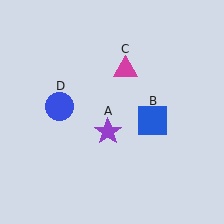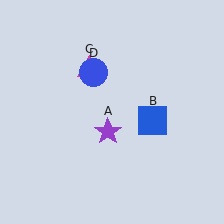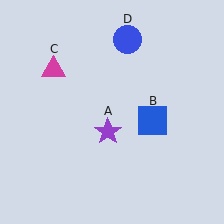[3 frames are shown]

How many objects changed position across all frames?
2 objects changed position: magenta triangle (object C), blue circle (object D).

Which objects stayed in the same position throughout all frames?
Purple star (object A) and blue square (object B) remained stationary.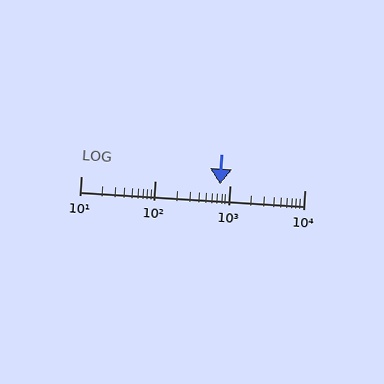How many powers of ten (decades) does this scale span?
The scale spans 3 decades, from 10 to 10000.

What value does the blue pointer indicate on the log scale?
The pointer indicates approximately 730.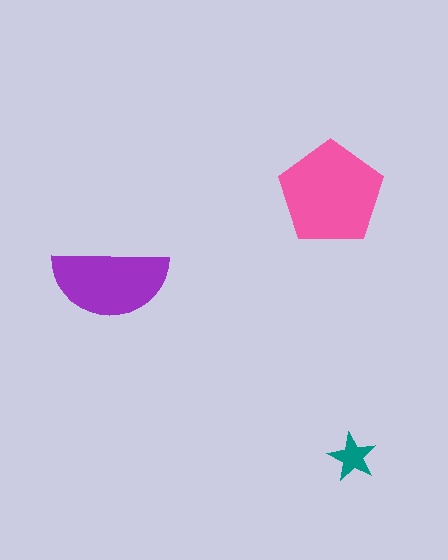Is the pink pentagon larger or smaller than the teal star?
Larger.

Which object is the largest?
The pink pentagon.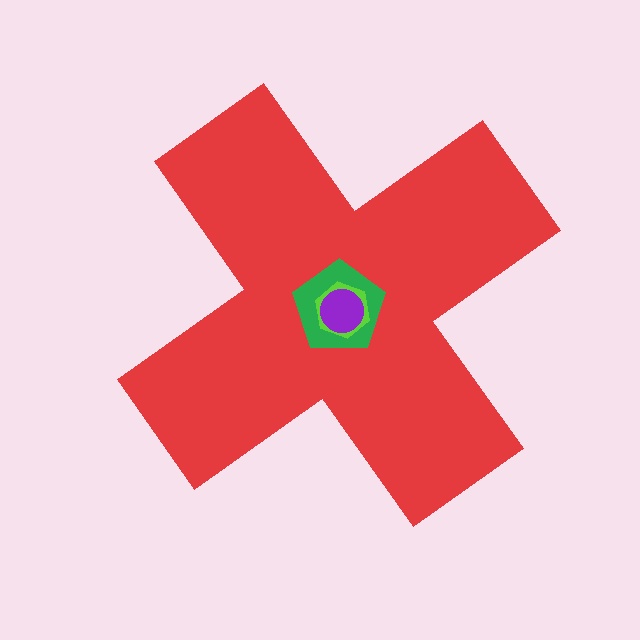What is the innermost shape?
The purple circle.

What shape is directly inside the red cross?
The green pentagon.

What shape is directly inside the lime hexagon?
The purple circle.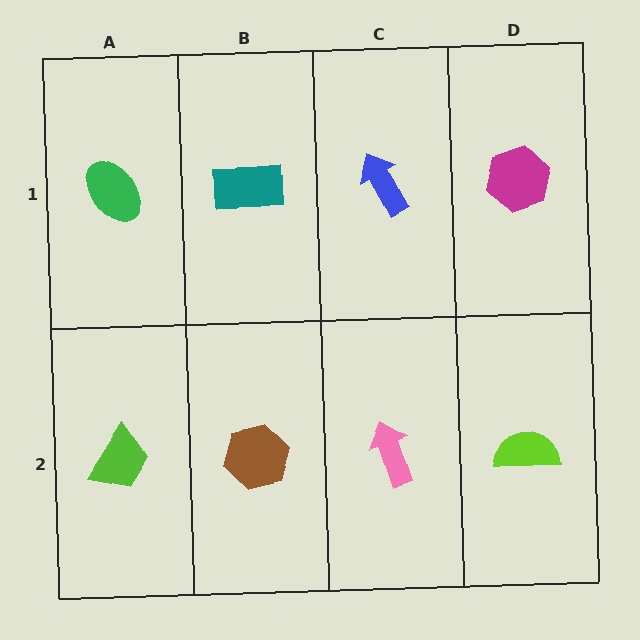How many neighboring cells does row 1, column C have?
3.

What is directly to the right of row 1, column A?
A teal rectangle.